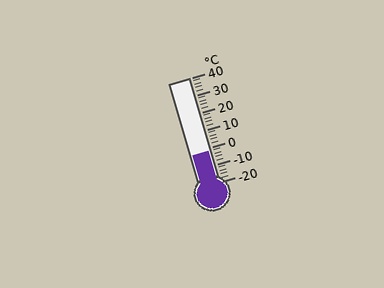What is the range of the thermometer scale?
The thermometer scale ranges from -20°C to 40°C.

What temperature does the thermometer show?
The thermometer shows approximately -2°C.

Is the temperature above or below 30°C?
The temperature is below 30°C.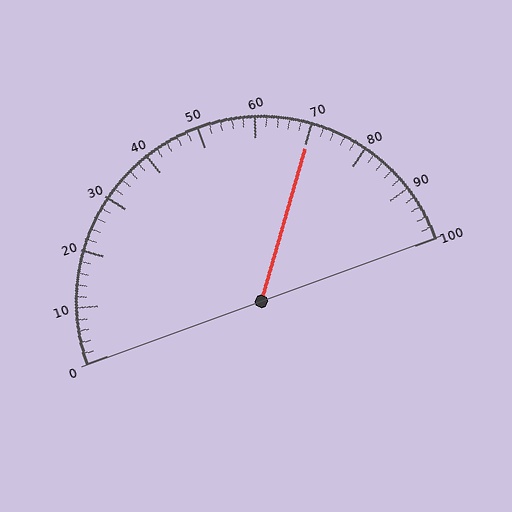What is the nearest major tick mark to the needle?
The nearest major tick mark is 70.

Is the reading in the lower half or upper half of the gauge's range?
The reading is in the upper half of the range (0 to 100).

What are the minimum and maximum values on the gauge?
The gauge ranges from 0 to 100.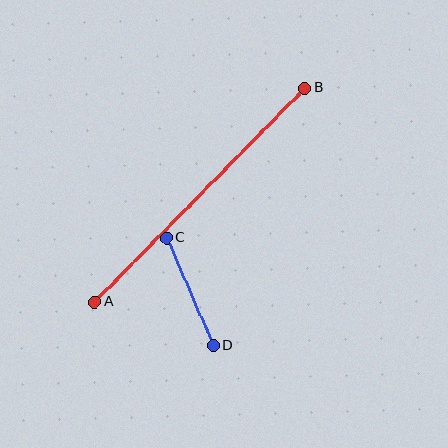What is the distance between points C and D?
The distance is approximately 117 pixels.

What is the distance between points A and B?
The distance is approximately 300 pixels.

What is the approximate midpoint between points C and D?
The midpoint is at approximately (190, 292) pixels.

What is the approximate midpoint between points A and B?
The midpoint is at approximately (200, 195) pixels.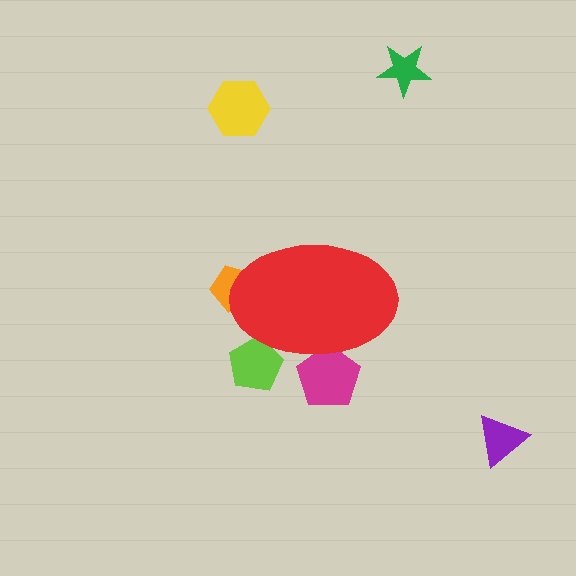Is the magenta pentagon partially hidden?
Yes, the magenta pentagon is partially hidden behind the red ellipse.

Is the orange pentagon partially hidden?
Yes, the orange pentagon is partially hidden behind the red ellipse.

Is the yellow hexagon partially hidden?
No, the yellow hexagon is fully visible.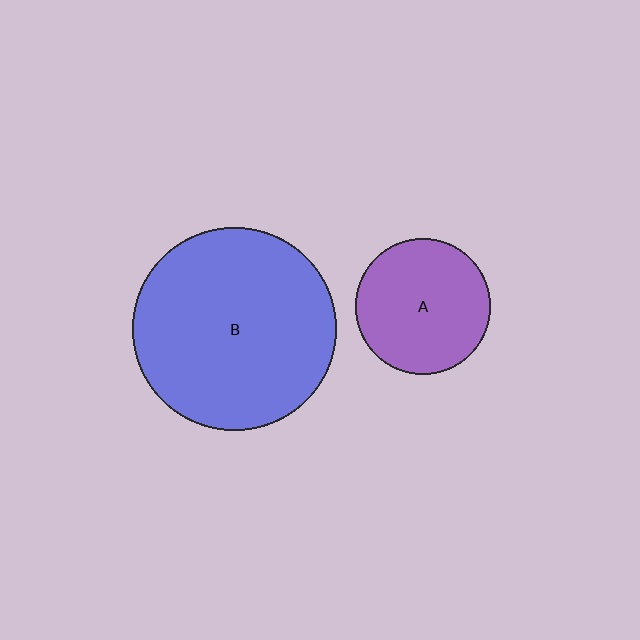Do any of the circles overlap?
No, none of the circles overlap.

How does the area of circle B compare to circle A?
Approximately 2.2 times.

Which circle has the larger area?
Circle B (blue).